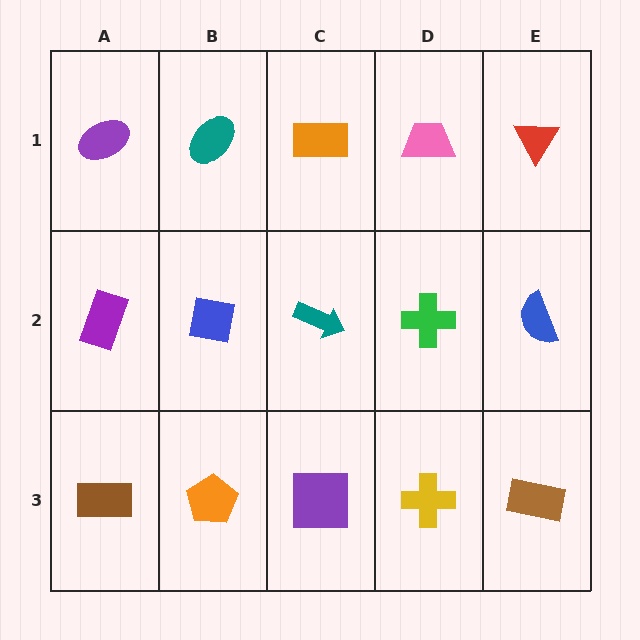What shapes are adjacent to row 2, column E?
A red triangle (row 1, column E), a brown rectangle (row 3, column E), a green cross (row 2, column D).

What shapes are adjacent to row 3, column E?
A blue semicircle (row 2, column E), a yellow cross (row 3, column D).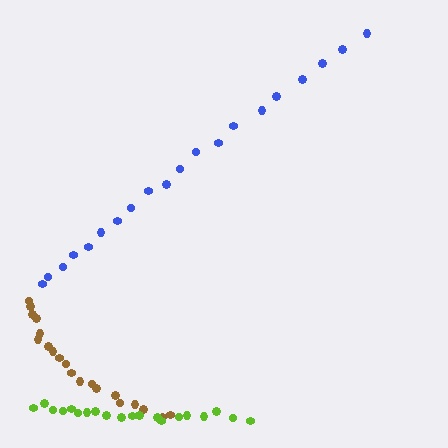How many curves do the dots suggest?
There are 3 distinct paths.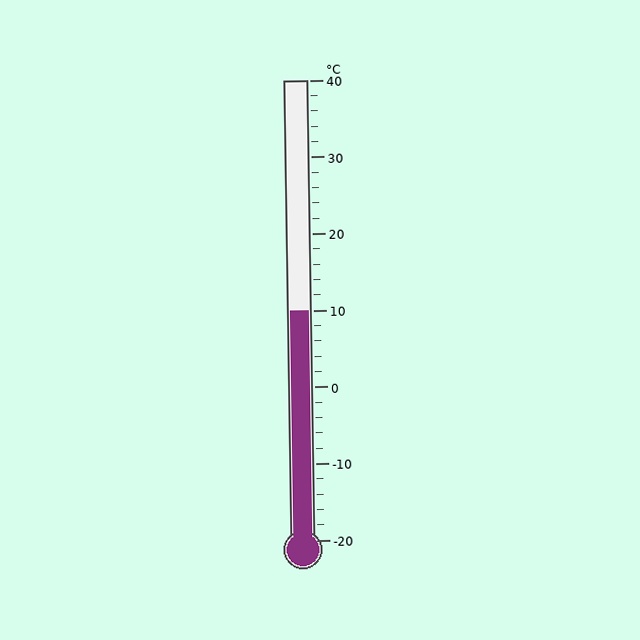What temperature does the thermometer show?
The thermometer shows approximately 10°C.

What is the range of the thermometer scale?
The thermometer scale ranges from -20°C to 40°C.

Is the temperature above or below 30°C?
The temperature is below 30°C.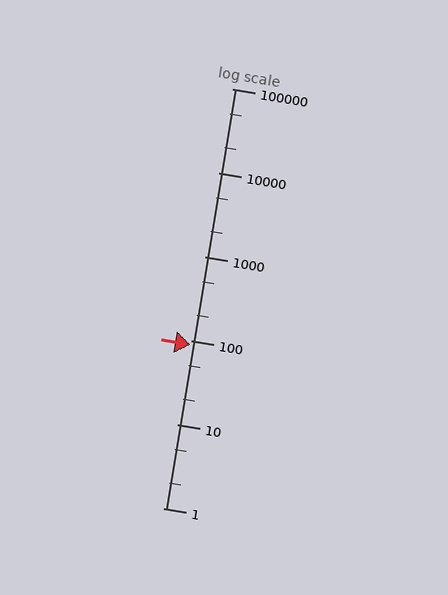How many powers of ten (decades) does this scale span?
The scale spans 5 decades, from 1 to 100000.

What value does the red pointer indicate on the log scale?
The pointer indicates approximately 88.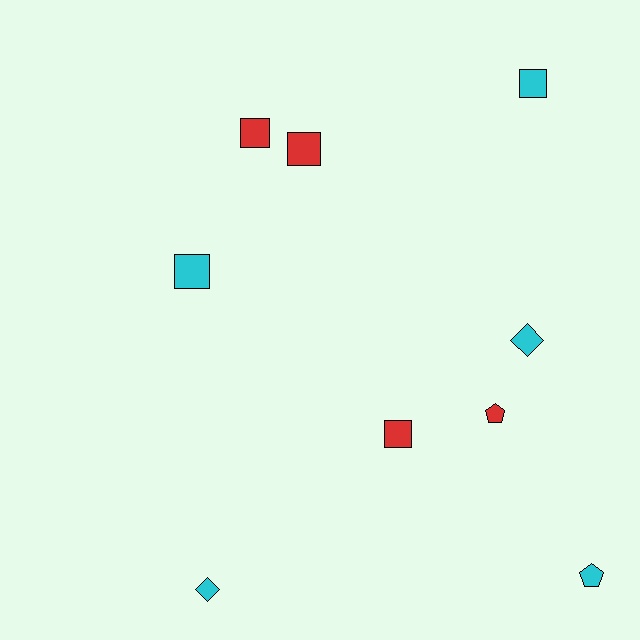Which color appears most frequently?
Cyan, with 5 objects.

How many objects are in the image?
There are 9 objects.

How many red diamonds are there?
There are no red diamonds.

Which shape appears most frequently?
Square, with 5 objects.